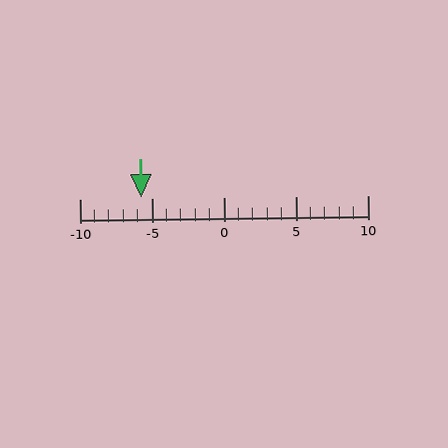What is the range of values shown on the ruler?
The ruler shows values from -10 to 10.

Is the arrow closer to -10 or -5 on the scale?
The arrow is closer to -5.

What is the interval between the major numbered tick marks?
The major tick marks are spaced 5 units apart.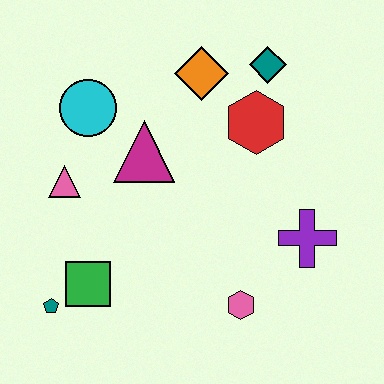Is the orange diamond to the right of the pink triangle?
Yes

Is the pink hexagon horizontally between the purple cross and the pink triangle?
Yes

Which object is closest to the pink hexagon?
The purple cross is closest to the pink hexagon.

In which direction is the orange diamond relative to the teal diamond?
The orange diamond is to the left of the teal diamond.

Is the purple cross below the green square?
No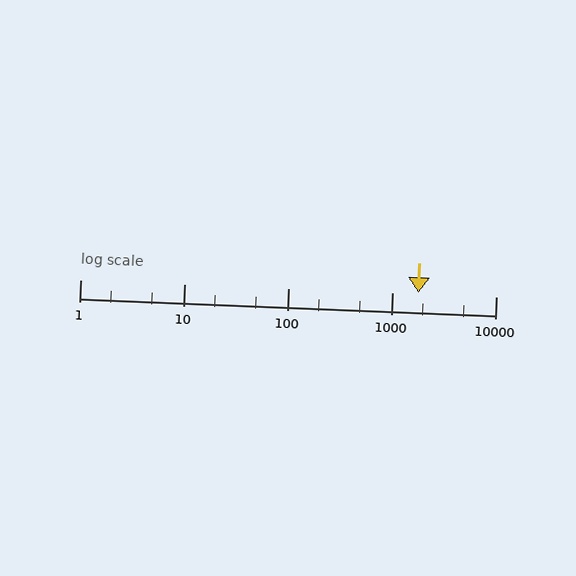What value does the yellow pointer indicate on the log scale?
The pointer indicates approximately 1800.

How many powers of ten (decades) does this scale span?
The scale spans 4 decades, from 1 to 10000.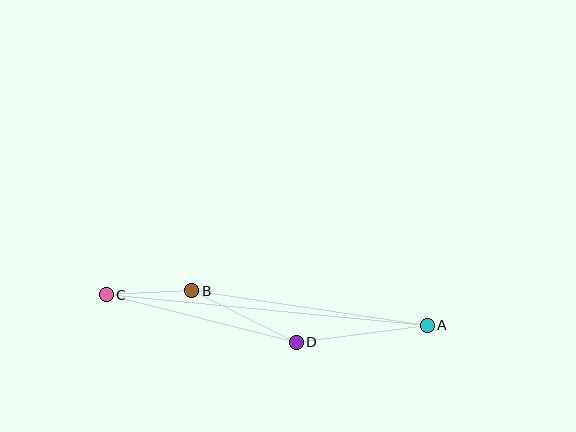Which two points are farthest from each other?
Points A and C are farthest from each other.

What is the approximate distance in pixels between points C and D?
The distance between C and D is approximately 196 pixels.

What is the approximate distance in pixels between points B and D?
The distance between B and D is approximately 117 pixels.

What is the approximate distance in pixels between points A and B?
The distance between A and B is approximately 238 pixels.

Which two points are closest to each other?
Points B and C are closest to each other.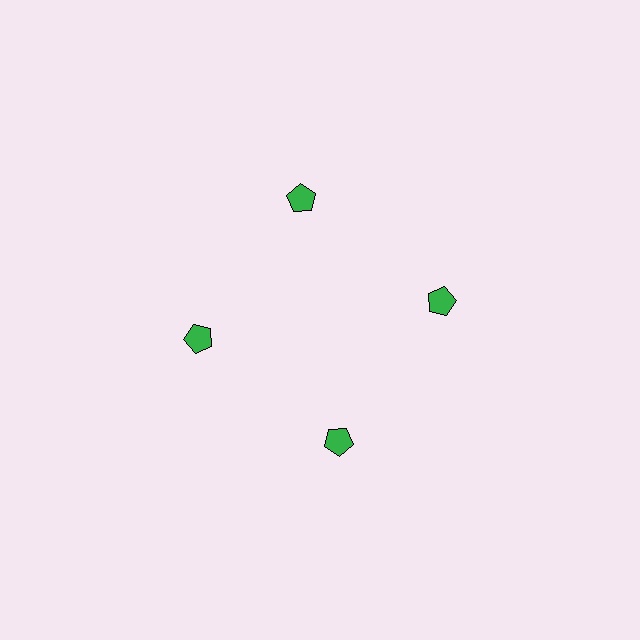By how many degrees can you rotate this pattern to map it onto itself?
The pattern maps onto itself every 90 degrees of rotation.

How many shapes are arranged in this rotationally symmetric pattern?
There are 4 shapes, arranged in 4 groups of 1.